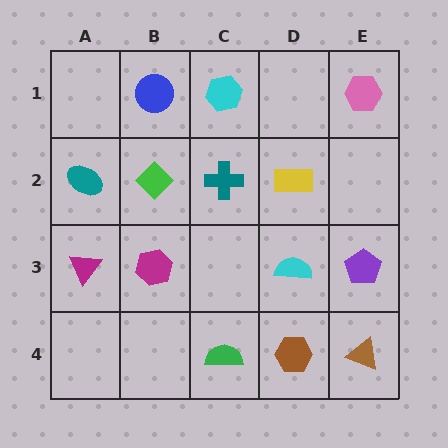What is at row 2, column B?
A green diamond.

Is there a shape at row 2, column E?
No, that cell is empty.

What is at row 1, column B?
A blue circle.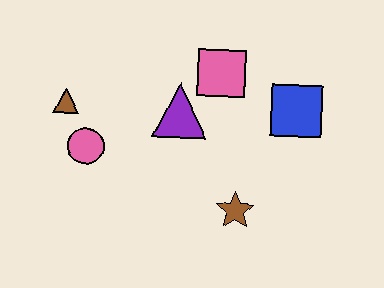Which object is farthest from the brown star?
The brown triangle is farthest from the brown star.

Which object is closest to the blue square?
The pink square is closest to the blue square.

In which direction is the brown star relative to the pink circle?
The brown star is to the right of the pink circle.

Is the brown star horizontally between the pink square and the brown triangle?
No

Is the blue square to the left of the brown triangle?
No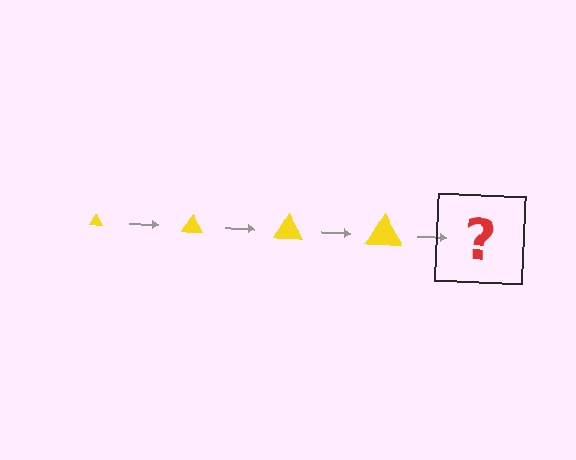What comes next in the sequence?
The next element should be a yellow triangle, larger than the previous one.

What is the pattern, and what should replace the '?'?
The pattern is that the triangle gets progressively larger each step. The '?' should be a yellow triangle, larger than the previous one.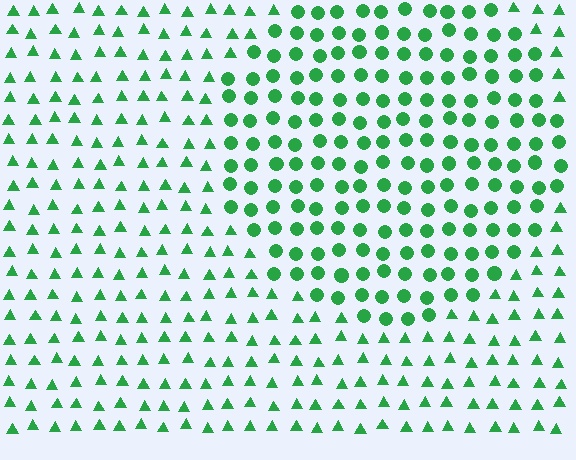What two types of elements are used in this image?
The image uses circles inside the circle region and triangles outside it.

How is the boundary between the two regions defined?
The boundary is defined by a change in element shape: circles inside vs. triangles outside. All elements share the same color and spacing.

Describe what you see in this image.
The image is filled with small green elements arranged in a uniform grid. A circle-shaped region contains circles, while the surrounding area contains triangles. The boundary is defined purely by the change in element shape.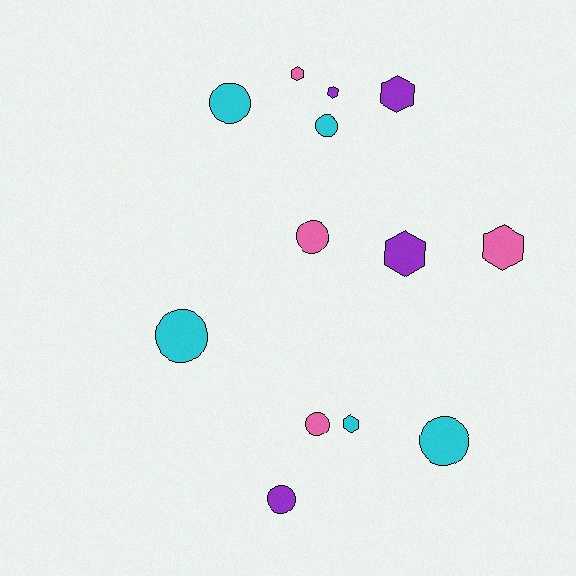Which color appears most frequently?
Cyan, with 5 objects.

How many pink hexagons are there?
There are 2 pink hexagons.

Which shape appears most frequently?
Circle, with 7 objects.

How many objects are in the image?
There are 13 objects.